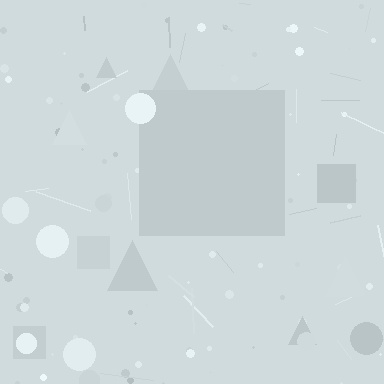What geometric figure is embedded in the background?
A square is embedded in the background.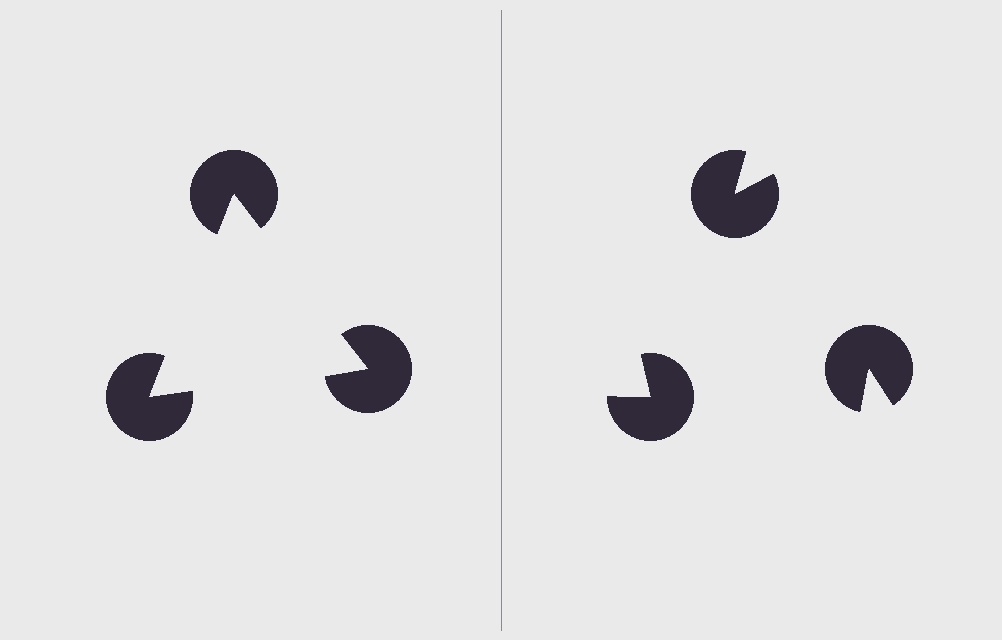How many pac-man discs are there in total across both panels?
6 — 3 on each side.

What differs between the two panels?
The pac-man discs are positioned identically on both sides; only the wedge orientations differ. On the left they align to a triangle; on the right they are misaligned.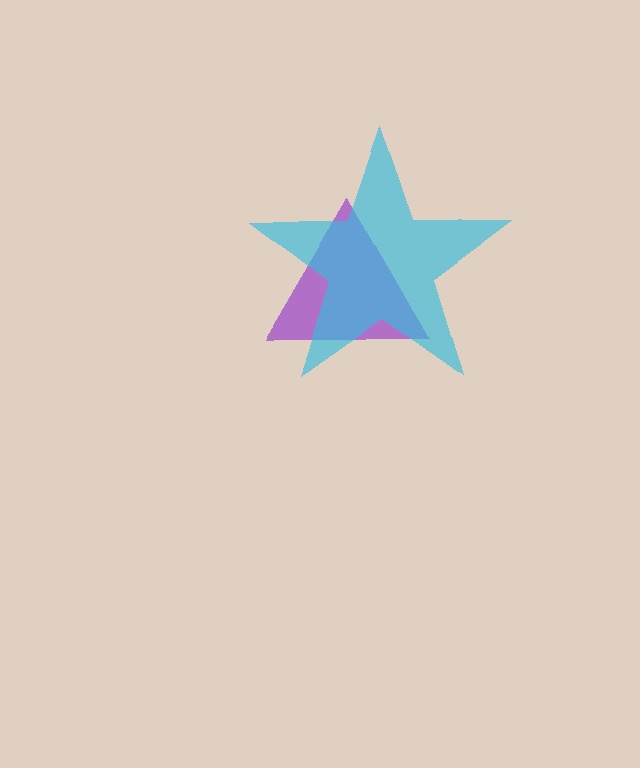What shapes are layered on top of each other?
The layered shapes are: a purple triangle, a cyan star.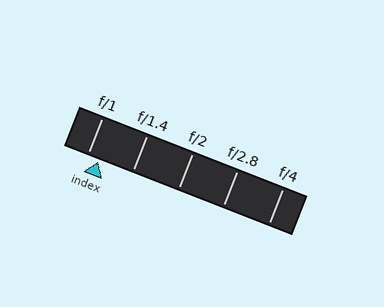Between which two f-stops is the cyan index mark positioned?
The index mark is between f/1 and f/1.4.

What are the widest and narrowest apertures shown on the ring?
The widest aperture shown is f/1 and the narrowest is f/4.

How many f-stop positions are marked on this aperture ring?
There are 5 f-stop positions marked.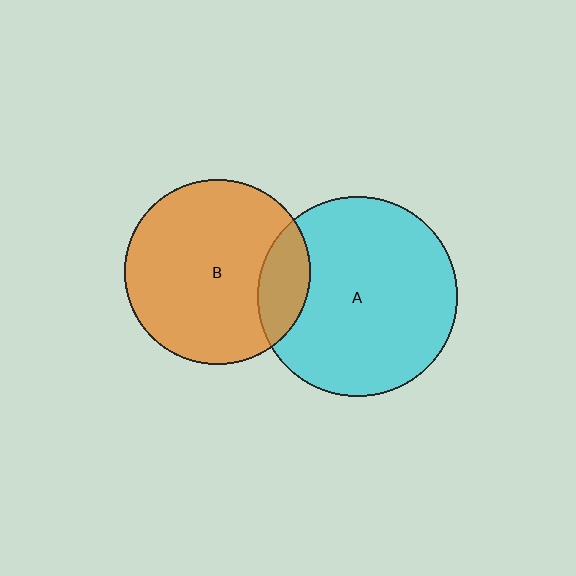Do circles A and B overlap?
Yes.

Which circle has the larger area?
Circle A (cyan).